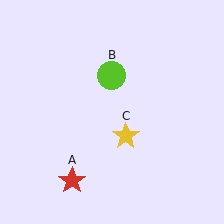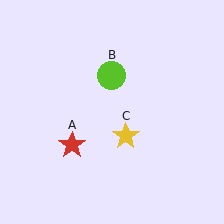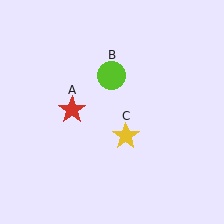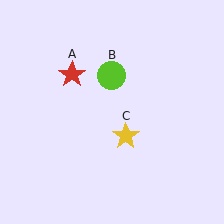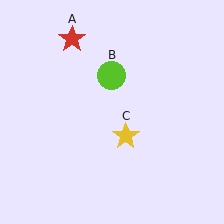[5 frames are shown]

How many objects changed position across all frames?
1 object changed position: red star (object A).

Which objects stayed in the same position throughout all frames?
Lime circle (object B) and yellow star (object C) remained stationary.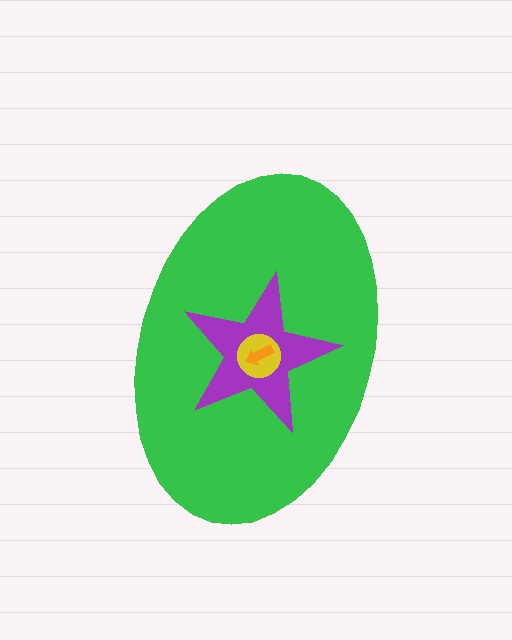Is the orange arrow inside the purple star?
Yes.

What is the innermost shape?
The orange arrow.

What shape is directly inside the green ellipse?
The purple star.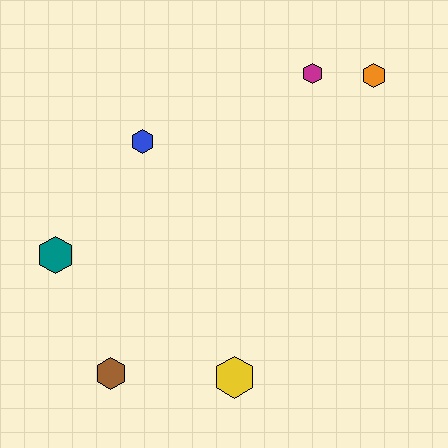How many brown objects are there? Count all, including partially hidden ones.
There is 1 brown object.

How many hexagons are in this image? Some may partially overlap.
There are 6 hexagons.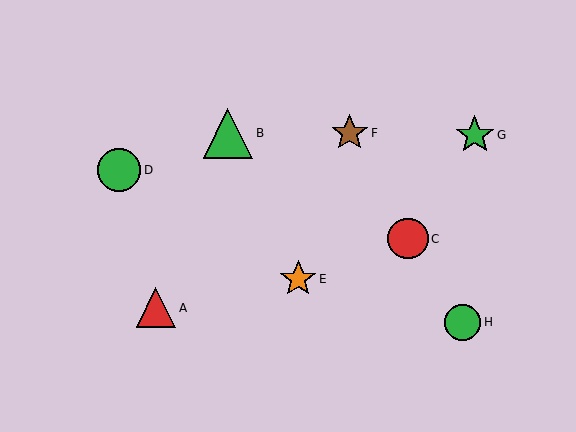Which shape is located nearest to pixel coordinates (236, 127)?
The green triangle (labeled B) at (228, 133) is nearest to that location.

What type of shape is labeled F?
Shape F is a brown star.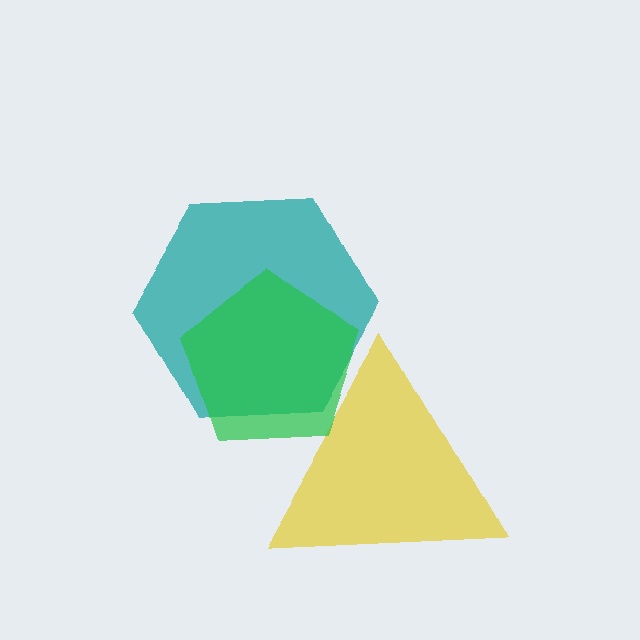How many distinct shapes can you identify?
There are 3 distinct shapes: a teal hexagon, a yellow triangle, a green pentagon.